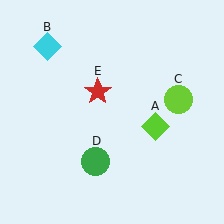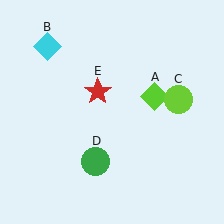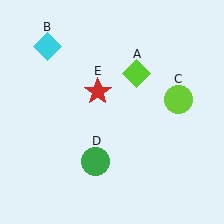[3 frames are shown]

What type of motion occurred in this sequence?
The lime diamond (object A) rotated counterclockwise around the center of the scene.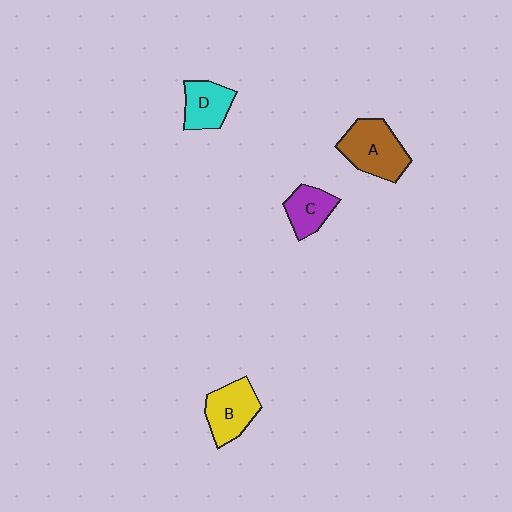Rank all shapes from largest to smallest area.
From largest to smallest: A (brown), B (yellow), D (cyan), C (purple).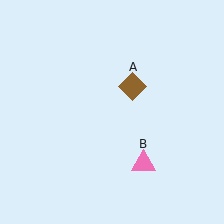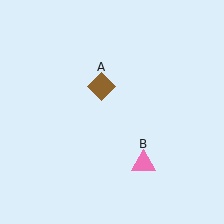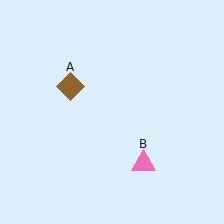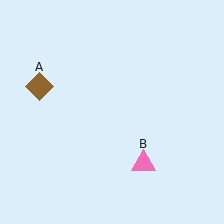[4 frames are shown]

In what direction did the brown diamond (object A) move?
The brown diamond (object A) moved left.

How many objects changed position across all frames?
1 object changed position: brown diamond (object A).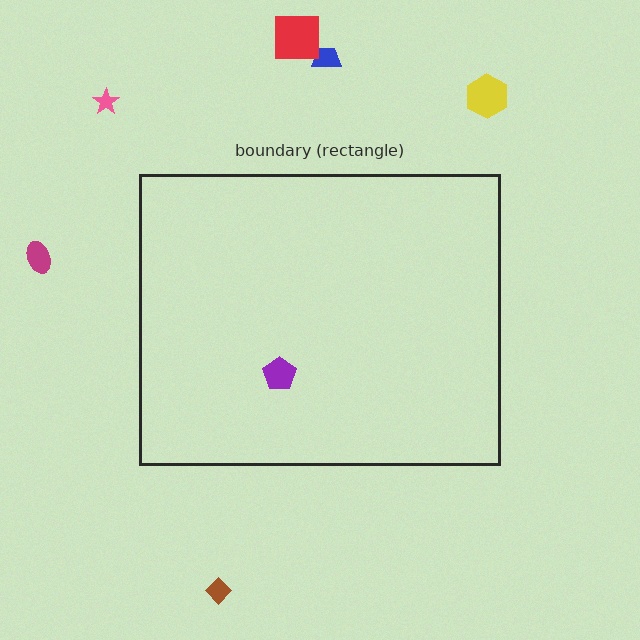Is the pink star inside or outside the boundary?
Outside.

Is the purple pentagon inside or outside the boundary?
Inside.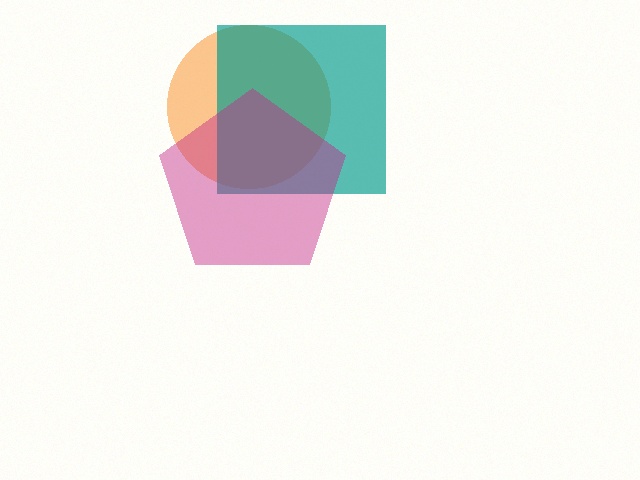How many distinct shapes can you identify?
There are 3 distinct shapes: an orange circle, a teal square, a magenta pentagon.